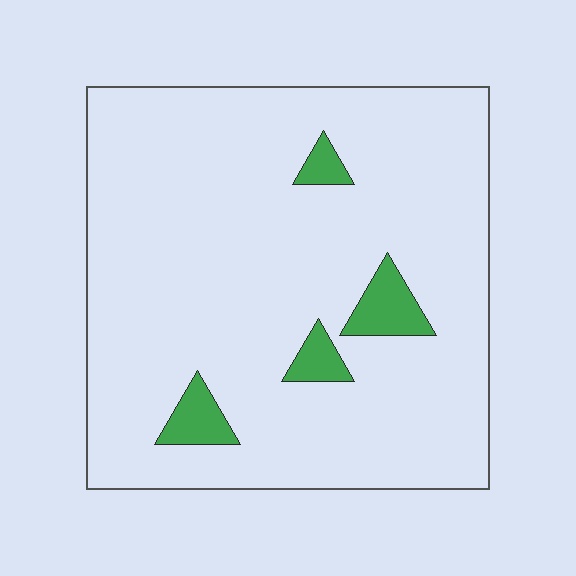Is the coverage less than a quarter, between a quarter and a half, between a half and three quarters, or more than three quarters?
Less than a quarter.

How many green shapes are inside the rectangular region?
4.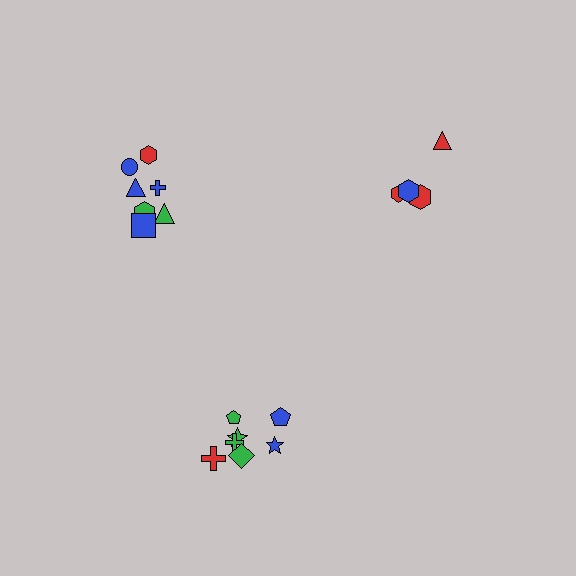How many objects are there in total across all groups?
There are 18 objects.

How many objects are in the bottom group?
There are 7 objects.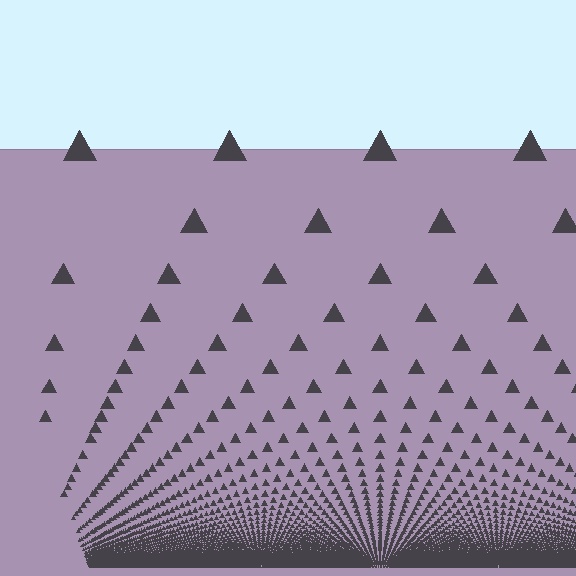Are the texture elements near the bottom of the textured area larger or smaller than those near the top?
Smaller. The gradient is inverted — elements near the bottom are smaller and denser.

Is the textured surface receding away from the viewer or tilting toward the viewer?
The surface appears to tilt toward the viewer. Texture elements get larger and sparser toward the top.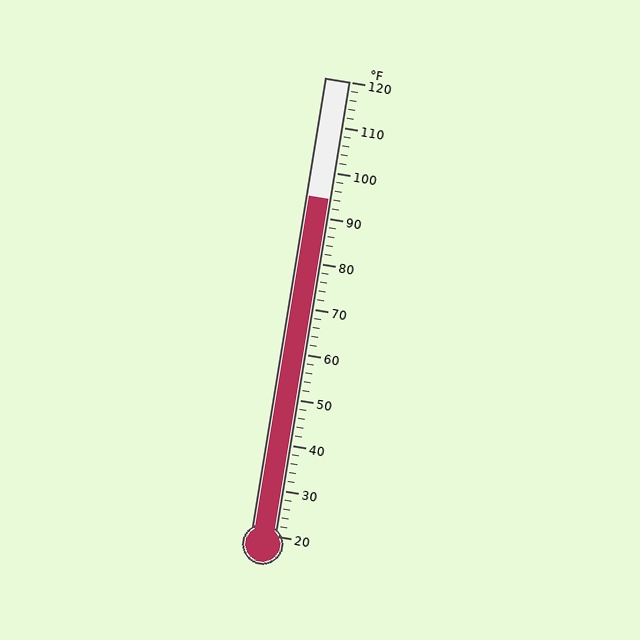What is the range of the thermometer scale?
The thermometer scale ranges from 20°F to 120°F.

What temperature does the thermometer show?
The thermometer shows approximately 94°F.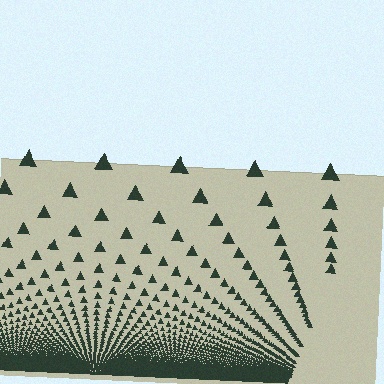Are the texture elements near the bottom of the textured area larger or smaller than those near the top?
Smaller. The gradient is inverted — elements near the bottom are smaller and denser.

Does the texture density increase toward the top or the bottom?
Density increases toward the bottom.